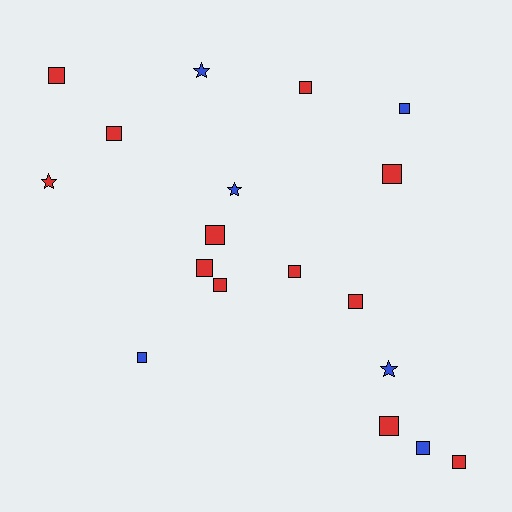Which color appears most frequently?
Red, with 12 objects.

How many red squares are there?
There are 11 red squares.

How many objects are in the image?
There are 18 objects.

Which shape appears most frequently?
Square, with 14 objects.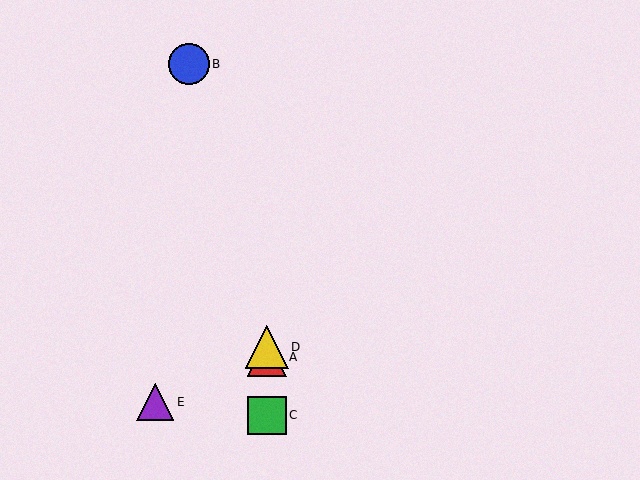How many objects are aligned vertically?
3 objects (A, C, D) are aligned vertically.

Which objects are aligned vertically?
Objects A, C, D are aligned vertically.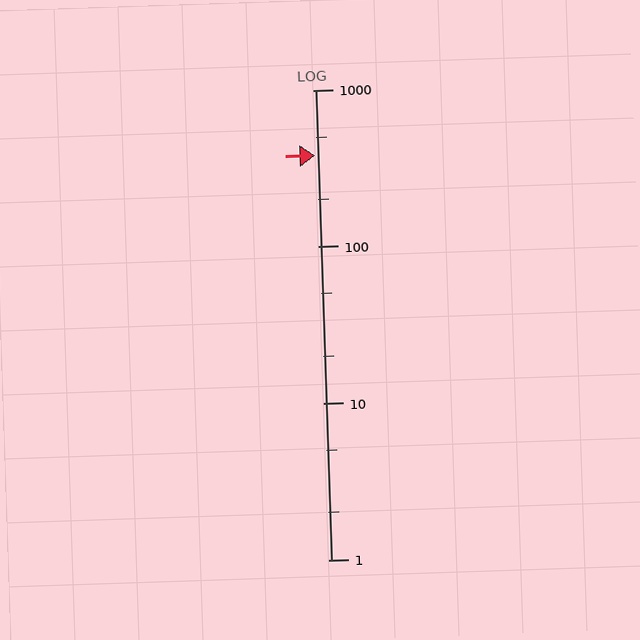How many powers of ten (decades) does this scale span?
The scale spans 3 decades, from 1 to 1000.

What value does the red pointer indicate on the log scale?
The pointer indicates approximately 380.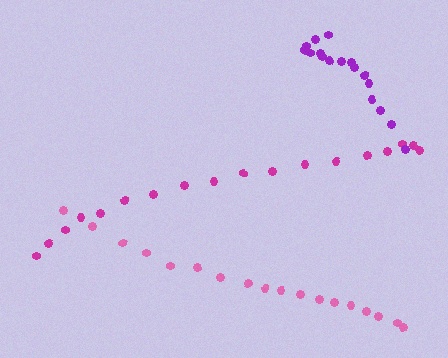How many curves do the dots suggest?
There are 3 distinct paths.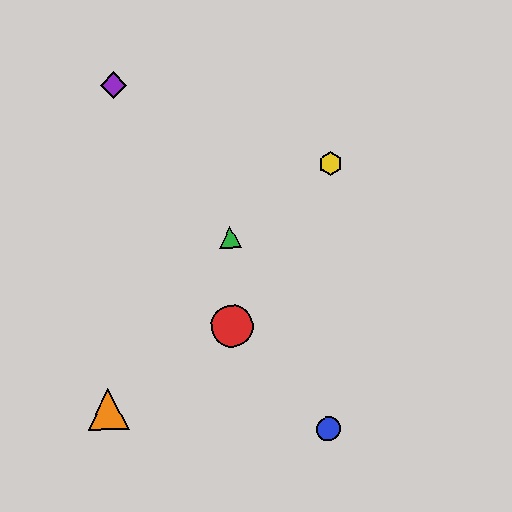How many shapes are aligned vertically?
2 shapes (the red circle, the green triangle) are aligned vertically.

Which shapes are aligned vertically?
The red circle, the green triangle are aligned vertically.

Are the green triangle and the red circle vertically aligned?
Yes, both are at x≈230.